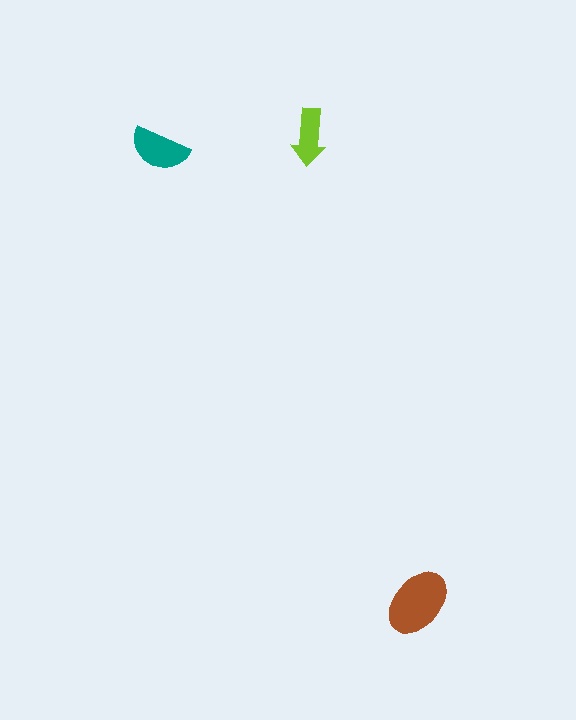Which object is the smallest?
The lime arrow.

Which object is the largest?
The brown ellipse.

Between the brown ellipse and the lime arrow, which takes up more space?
The brown ellipse.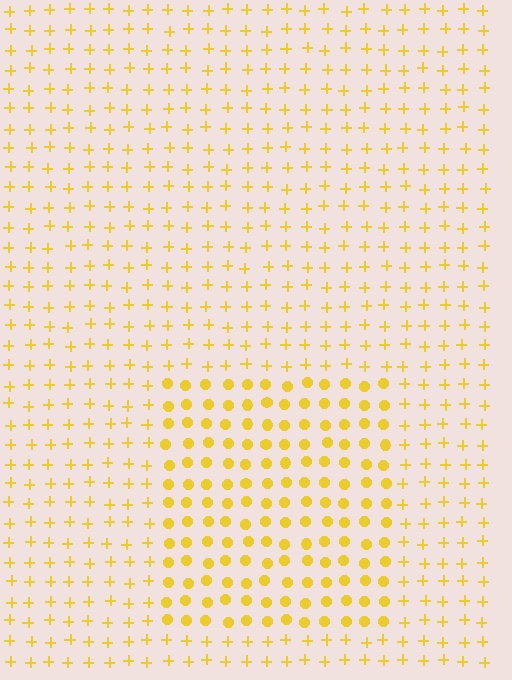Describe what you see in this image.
The image is filled with small yellow elements arranged in a uniform grid. A rectangle-shaped region contains circles, while the surrounding area contains plus signs. The boundary is defined purely by the change in element shape.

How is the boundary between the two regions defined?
The boundary is defined by a change in element shape: circles inside vs. plus signs outside. All elements share the same color and spacing.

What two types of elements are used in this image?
The image uses circles inside the rectangle region and plus signs outside it.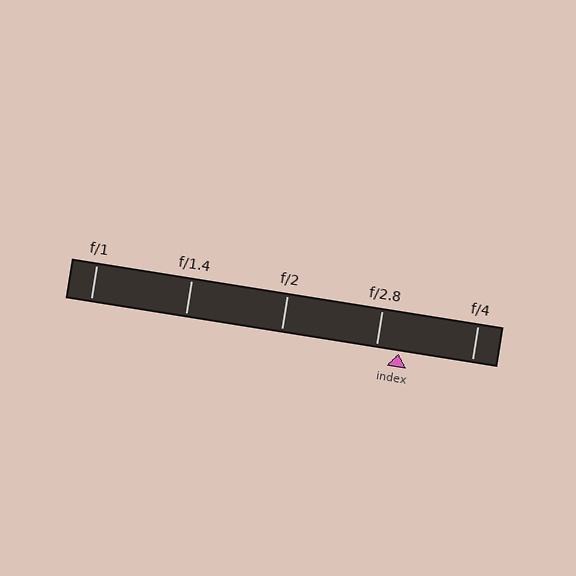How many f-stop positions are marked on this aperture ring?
There are 5 f-stop positions marked.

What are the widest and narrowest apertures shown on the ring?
The widest aperture shown is f/1 and the narrowest is f/4.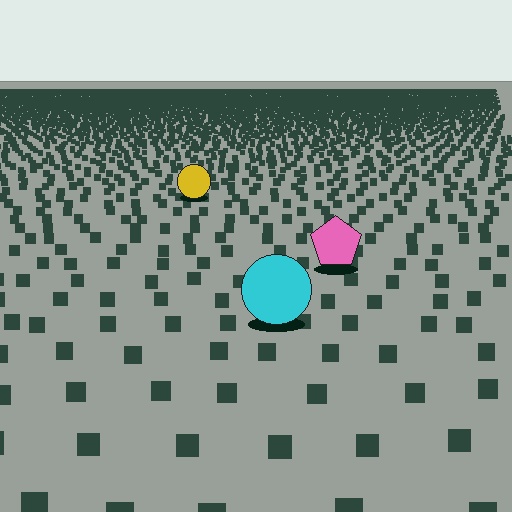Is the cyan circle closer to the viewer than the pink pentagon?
Yes. The cyan circle is closer — you can tell from the texture gradient: the ground texture is coarser near it.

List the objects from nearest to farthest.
From nearest to farthest: the cyan circle, the pink pentagon, the yellow circle.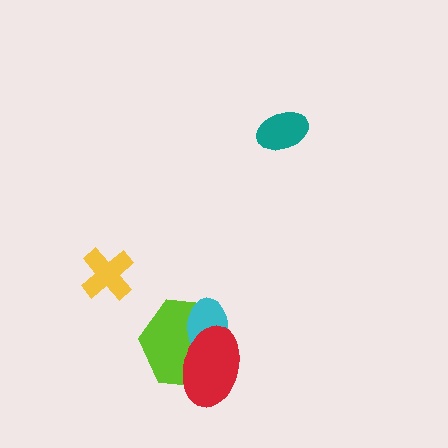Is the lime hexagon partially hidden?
Yes, it is partially covered by another shape.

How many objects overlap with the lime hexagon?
2 objects overlap with the lime hexagon.